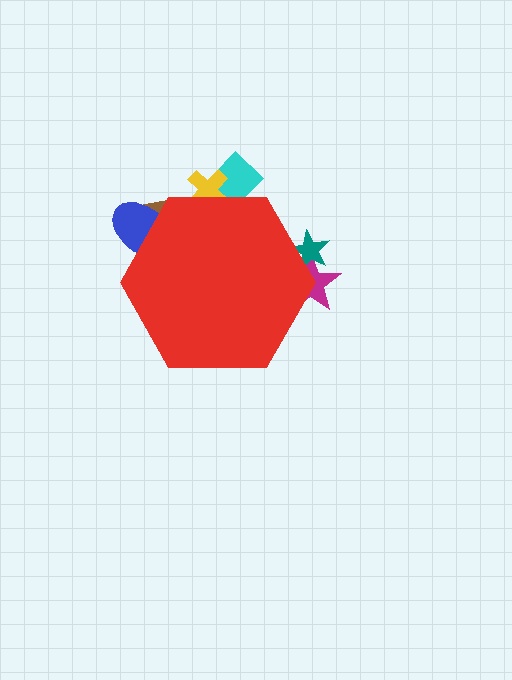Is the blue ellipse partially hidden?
Yes, the blue ellipse is partially hidden behind the red hexagon.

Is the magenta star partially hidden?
Yes, the magenta star is partially hidden behind the red hexagon.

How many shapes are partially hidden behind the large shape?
6 shapes are partially hidden.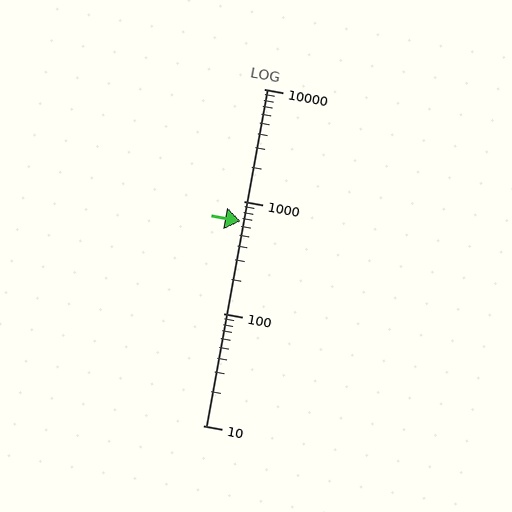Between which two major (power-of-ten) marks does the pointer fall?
The pointer is between 100 and 1000.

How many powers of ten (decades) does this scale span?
The scale spans 3 decades, from 10 to 10000.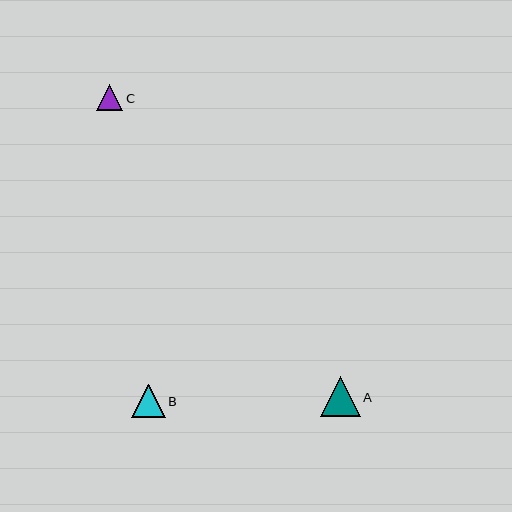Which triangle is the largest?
Triangle A is the largest with a size of approximately 40 pixels.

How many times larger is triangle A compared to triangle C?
Triangle A is approximately 1.5 times the size of triangle C.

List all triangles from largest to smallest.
From largest to smallest: A, B, C.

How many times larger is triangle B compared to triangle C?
Triangle B is approximately 1.3 times the size of triangle C.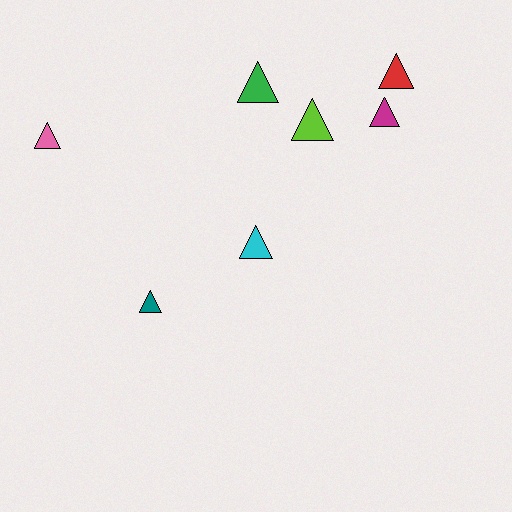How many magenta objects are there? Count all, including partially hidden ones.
There is 1 magenta object.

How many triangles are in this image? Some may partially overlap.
There are 7 triangles.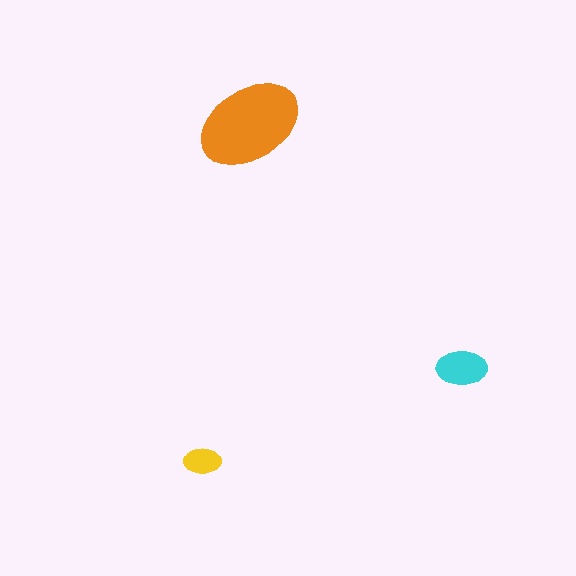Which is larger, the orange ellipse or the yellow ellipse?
The orange one.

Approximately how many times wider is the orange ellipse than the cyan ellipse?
About 2 times wider.